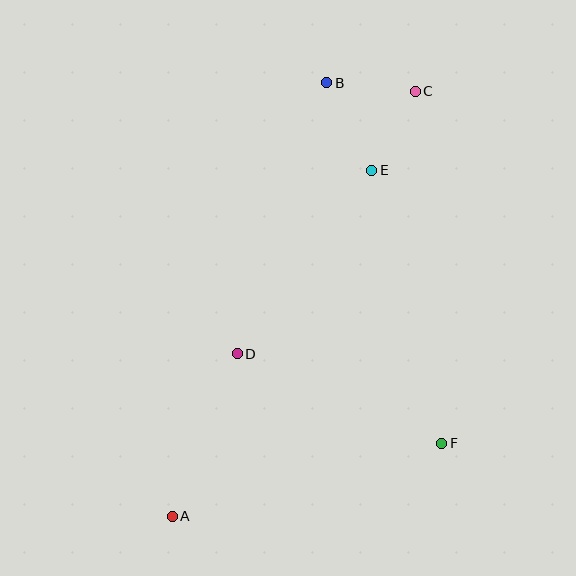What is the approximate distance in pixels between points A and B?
The distance between A and B is approximately 460 pixels.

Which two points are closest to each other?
Points B and C are closest to each other.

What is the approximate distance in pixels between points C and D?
The distance between C and D is approximately 317 pixels.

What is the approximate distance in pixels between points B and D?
The distance between B and D is approximately 286 pixels.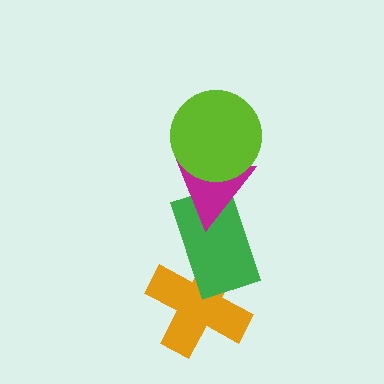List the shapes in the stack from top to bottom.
From top to bottom: the lime circle, the magenta triangle, the green rectangle, the orange cross.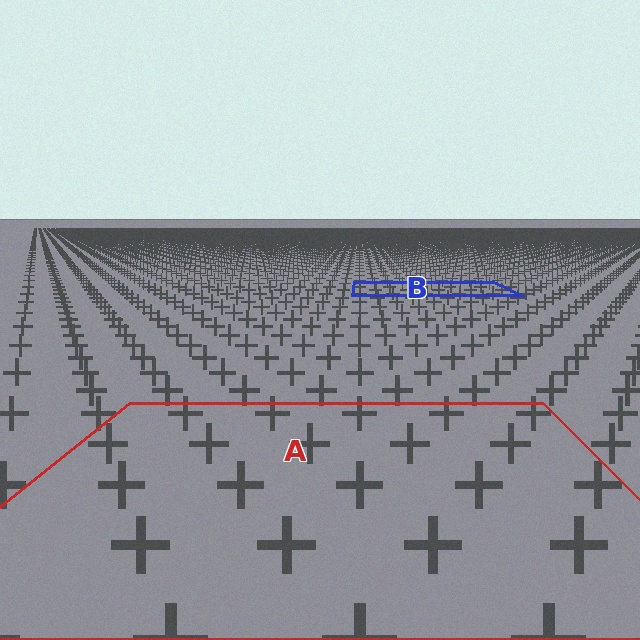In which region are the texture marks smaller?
The texture marks are smaller in region B, because it is farther away.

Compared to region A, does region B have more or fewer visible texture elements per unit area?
Region B has more texture elements per unit area — they are packed more densely because it is farther away.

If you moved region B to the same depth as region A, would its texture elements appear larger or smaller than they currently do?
They would appear larger. At a closer depth, the same texture elements are projected at a bigger on-screen size.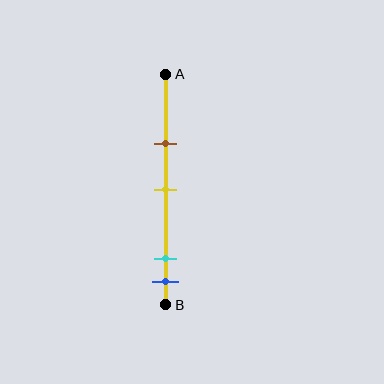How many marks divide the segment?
There are 4 marks dividing the segment.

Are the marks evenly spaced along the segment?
No, the marks are not evenly spaced.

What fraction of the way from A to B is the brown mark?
The brown mark is approximately 30% (0.3) of the way from A to B.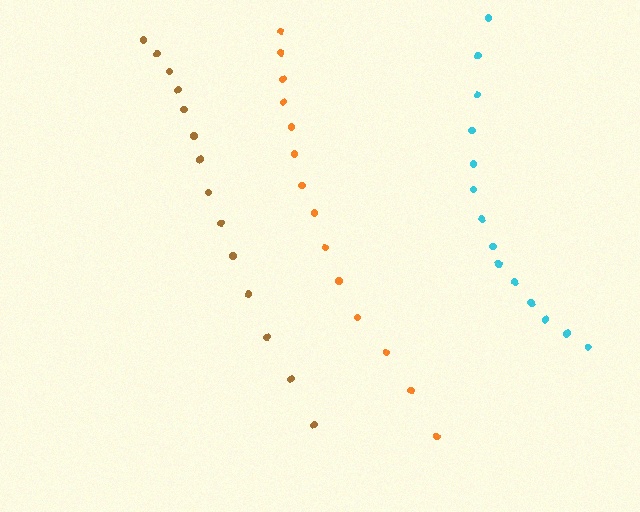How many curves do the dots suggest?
There are 3 distinct paths.